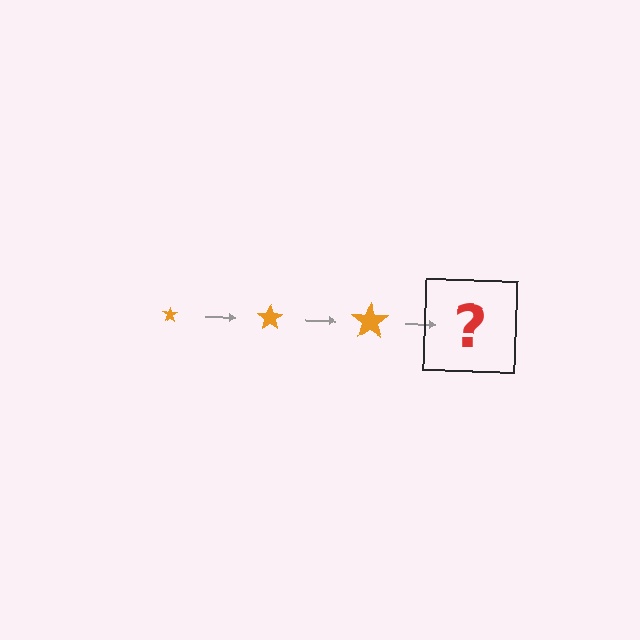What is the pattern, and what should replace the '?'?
The pattern is that the star gets progressively larger each step. The '?' should be an orange star, larger than the previous one.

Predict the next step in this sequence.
The next step is an orange star, larger than the previous one.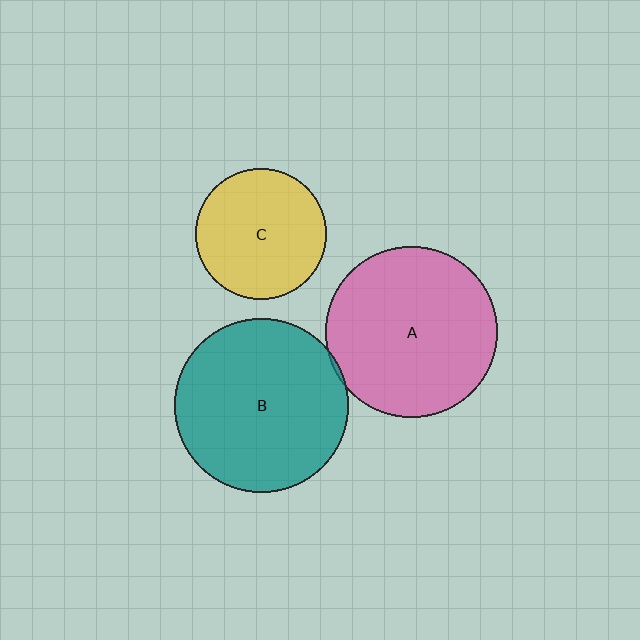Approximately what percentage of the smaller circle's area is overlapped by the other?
Approximately 5%.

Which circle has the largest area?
Circle B (teal).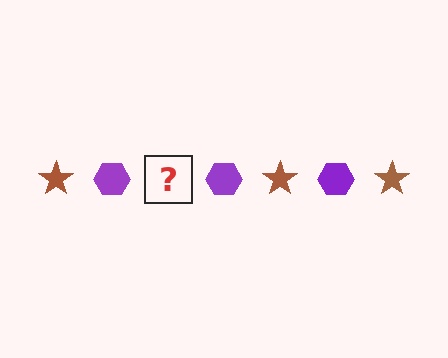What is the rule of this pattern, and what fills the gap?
The rule is that the pattern alternates between brown star and purple hexagon. The gap should be filled with a brown star.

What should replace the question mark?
The question mark should be replaced with a brown star.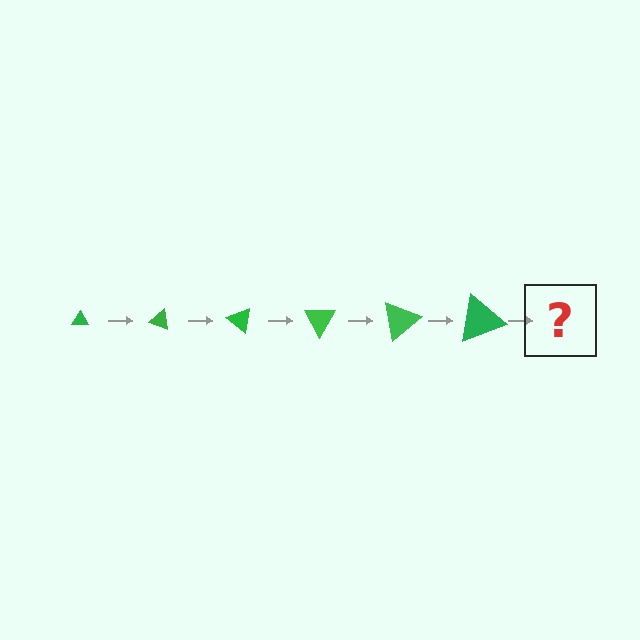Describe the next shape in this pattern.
It should be a triangle, larger than the previous one and rotated 120 degrees from the start.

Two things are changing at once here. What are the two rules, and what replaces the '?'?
The two rules are that the triangle grows larger each step and it rotates 20 degrees each step. The '?' should be a triangle, larger than the previous one and rotated 120 degrees from the start.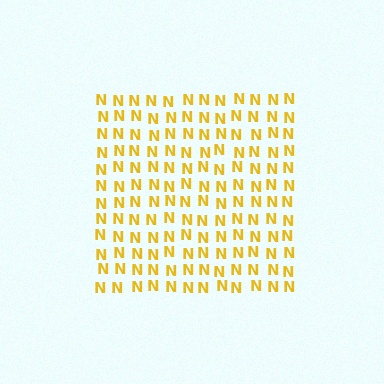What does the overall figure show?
The overall figure shows a square.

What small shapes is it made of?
It is made of small letter N's.